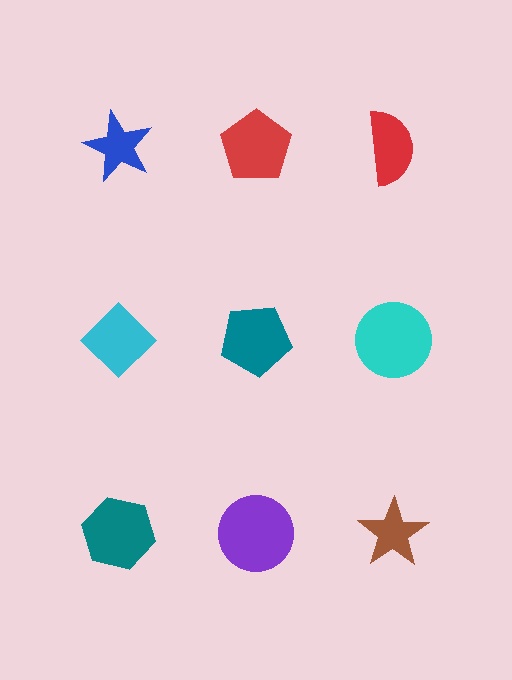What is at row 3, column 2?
A purple circle.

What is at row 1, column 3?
A red semicircle.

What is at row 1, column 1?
A blue star.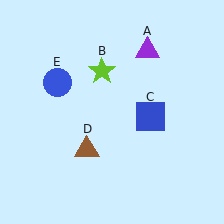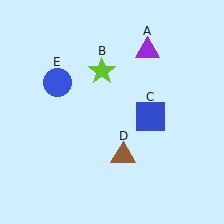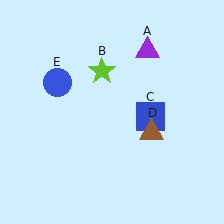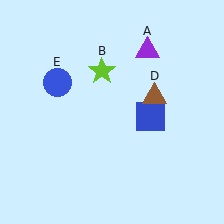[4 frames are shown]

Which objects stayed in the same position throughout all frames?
Purple triangle (object A) and lime star (object B) and blue square (object C) and blue circle (object E) remained stationary.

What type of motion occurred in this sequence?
The brown triangle (object D) rotated counterclockwise around the center of the scene.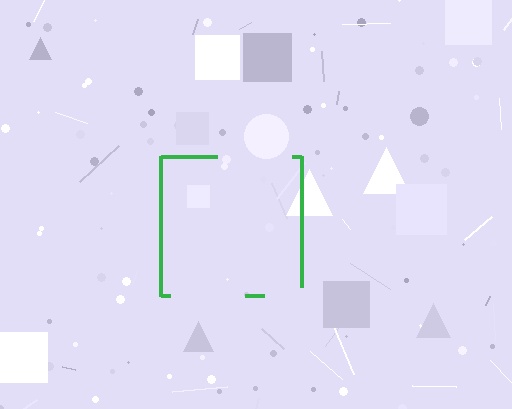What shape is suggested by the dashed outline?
The dashed outline suggests a square.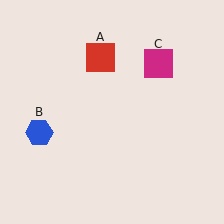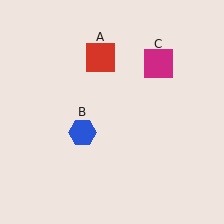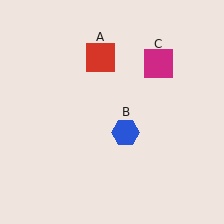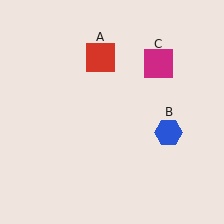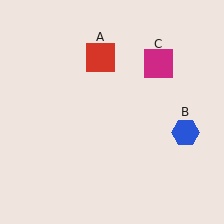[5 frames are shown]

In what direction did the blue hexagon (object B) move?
The blue hexagon (object B) moved right.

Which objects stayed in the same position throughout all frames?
Red square (object A) and magenta square (object C) remained stationary.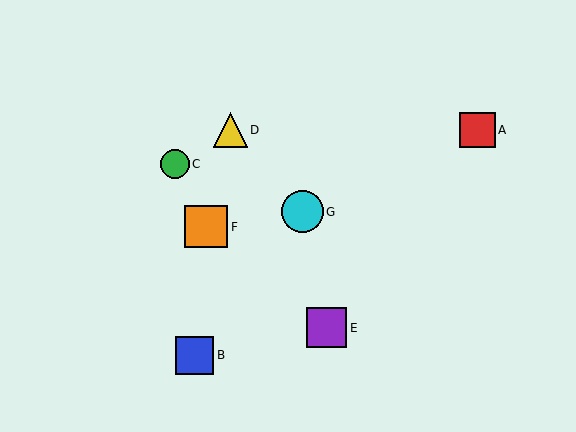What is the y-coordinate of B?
Object B is at y≈355.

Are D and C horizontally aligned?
No, D is at y≈130 and C is at y≈164.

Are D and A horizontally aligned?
Yes, both are at y≈130.